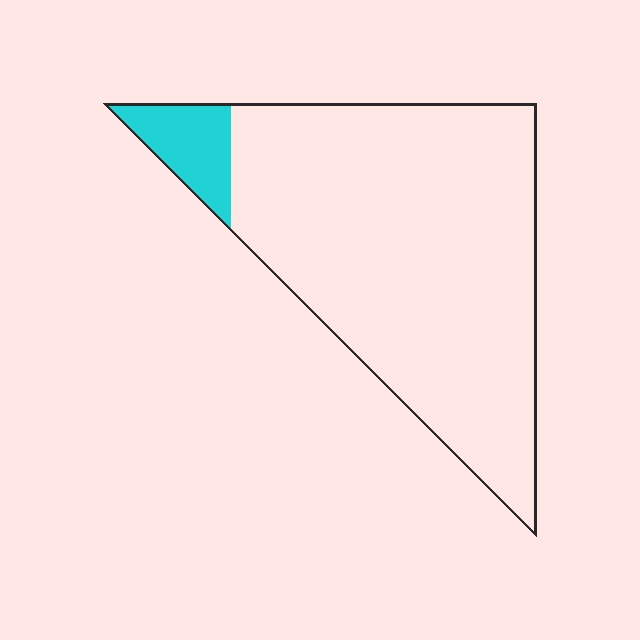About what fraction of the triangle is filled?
About one tenth (1/10).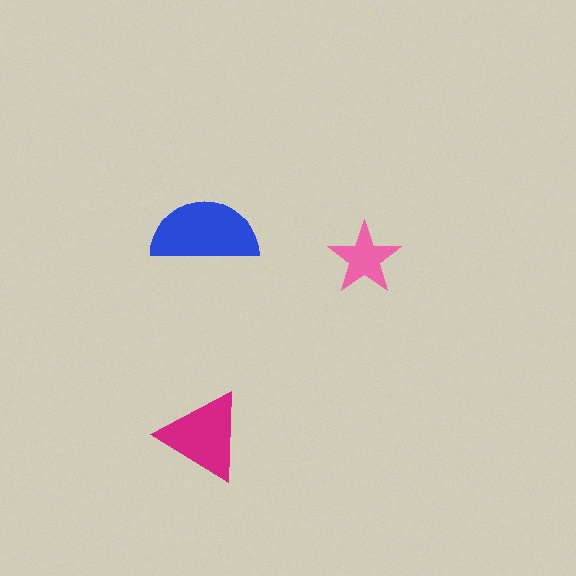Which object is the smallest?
The pink star.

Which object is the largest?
The blue semicircle.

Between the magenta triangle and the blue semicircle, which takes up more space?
The blue semicircle.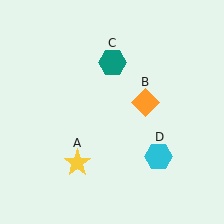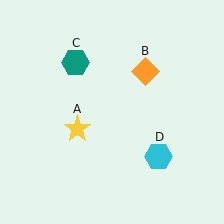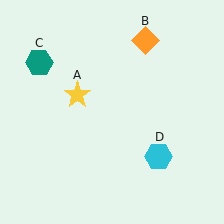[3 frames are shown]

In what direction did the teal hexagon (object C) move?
The teal hexagon (object C) moved left.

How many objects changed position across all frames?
3 objects changed position: yellow star (object A), orange diamond (object B), teal hexagon (object C).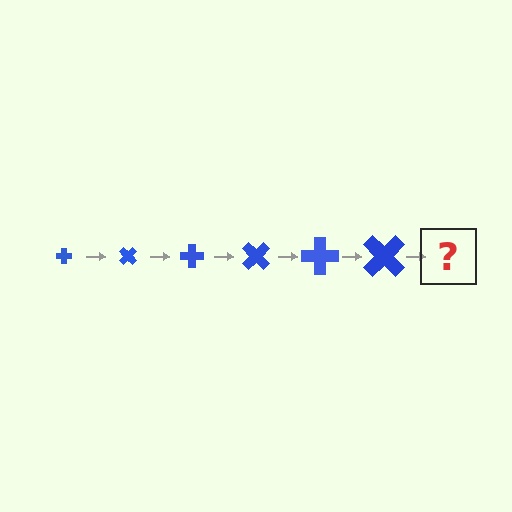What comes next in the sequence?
The next element should be a cross, larger than the previous one and rotated 270 degrees from the start.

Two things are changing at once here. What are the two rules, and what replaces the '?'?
The two rules are that the cross grows larger each step and it rotates 45 degrees each step. The '?' should be a cross, larger than the previous one and rotated 270 degrees from the start.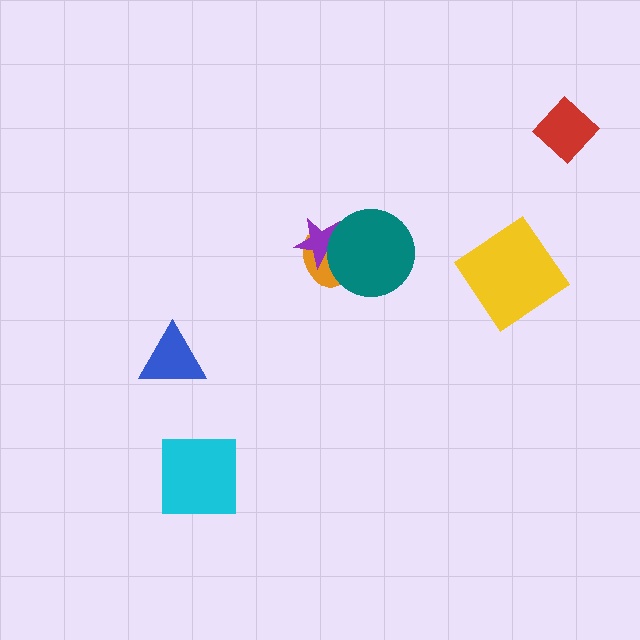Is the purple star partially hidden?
Yes, it is partially covered by another shape.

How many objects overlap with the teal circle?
2 objects overlap with the teal circle.